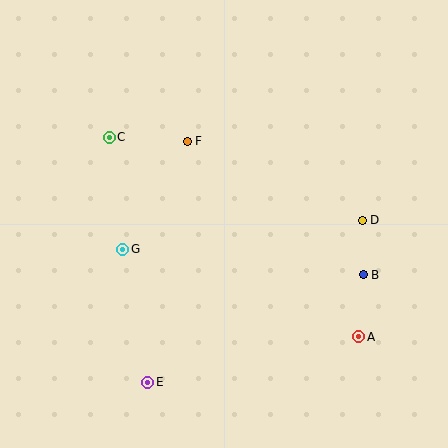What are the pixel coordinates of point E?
Point E is at (148, 382).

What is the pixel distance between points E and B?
The distance between E and B is 241 pixels.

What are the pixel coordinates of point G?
Point G is at (123, 249).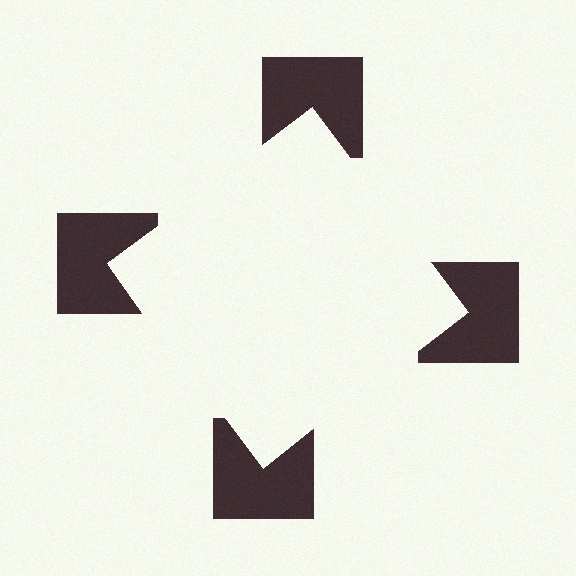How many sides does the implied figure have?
4 sides.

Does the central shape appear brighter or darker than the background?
It typically appears slightly brighter than the background, even though no actual brightness change is drawn.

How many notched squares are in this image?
There are 4 — one at each vertex of the illusory square.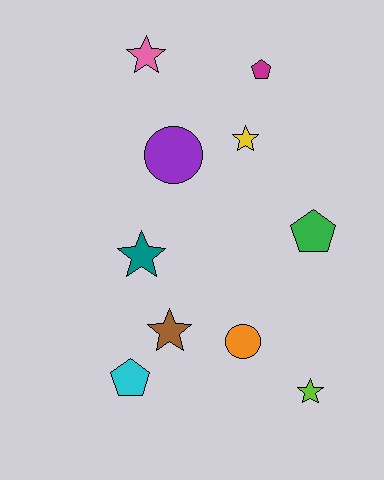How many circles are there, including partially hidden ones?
There are 2 circles.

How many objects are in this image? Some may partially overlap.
There are 10 objects.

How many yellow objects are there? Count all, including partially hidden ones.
There is 1 yellow object.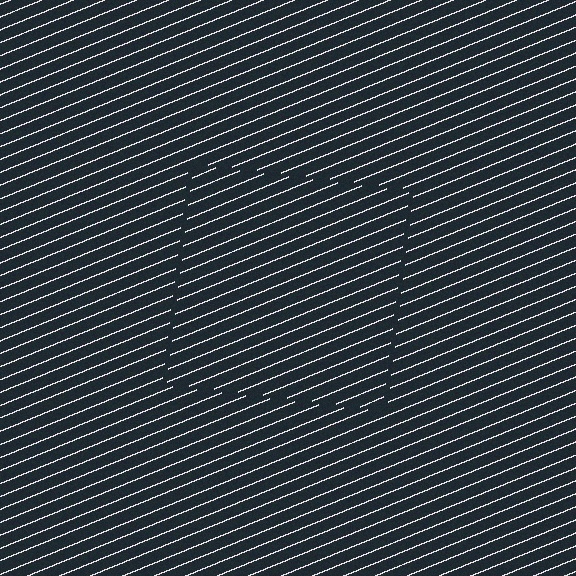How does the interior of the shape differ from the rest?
The interior of the shape contains the same grating, shifted by half a period — the contour is defined by the phase discontinuity where line-ends from the inner and outer gratings abut.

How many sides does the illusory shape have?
4 sides — the line-ends trace a square.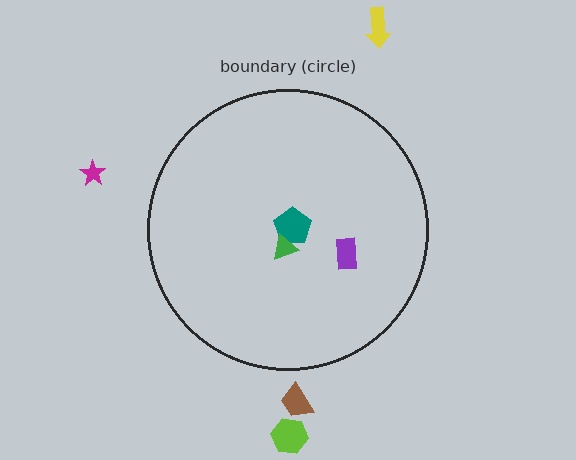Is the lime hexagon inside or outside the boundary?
Outside.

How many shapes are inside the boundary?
3 inside, 4 outside.